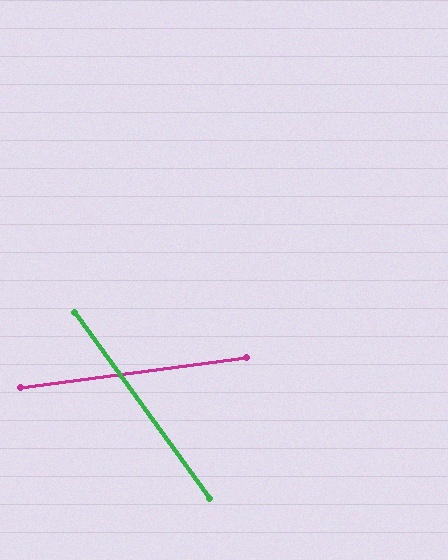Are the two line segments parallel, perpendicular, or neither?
Neither parallel nor perpendicular — they differ by about 62°.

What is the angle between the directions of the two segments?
Approximately 62 degrees.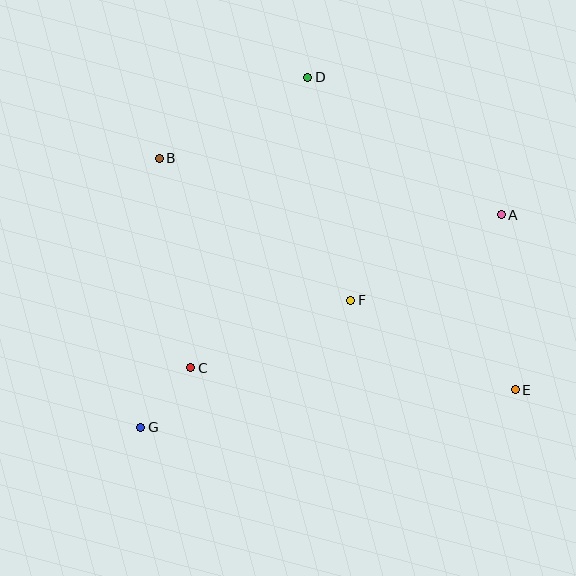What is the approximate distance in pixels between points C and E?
The distance between C and E is approximately 325 pixels.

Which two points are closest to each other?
Points C and G are closest to each other.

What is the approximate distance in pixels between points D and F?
The distance between D and F is approximately 227 pixels.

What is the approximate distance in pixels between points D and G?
The distance between D and G is approximately 388 pixels.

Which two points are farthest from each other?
Points B and E are farthest from each other.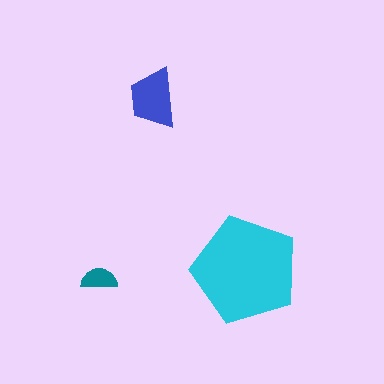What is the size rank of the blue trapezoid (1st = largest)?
2nd.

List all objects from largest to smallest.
The cyan pentagon, the blue trapezoid, the teal semicircle.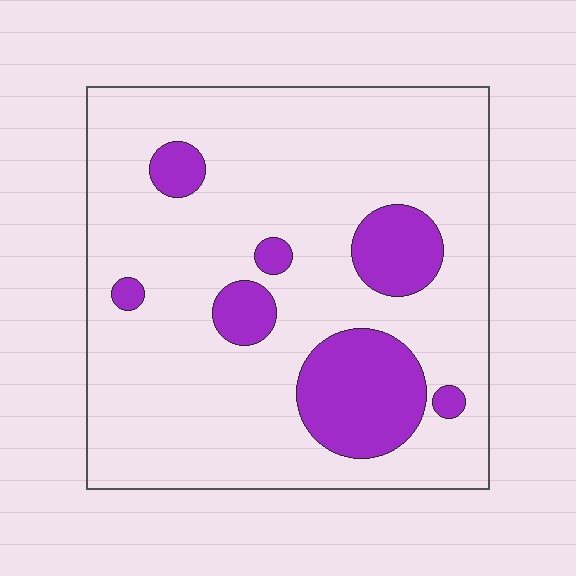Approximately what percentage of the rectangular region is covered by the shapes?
Approximately 20%.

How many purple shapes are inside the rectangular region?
7.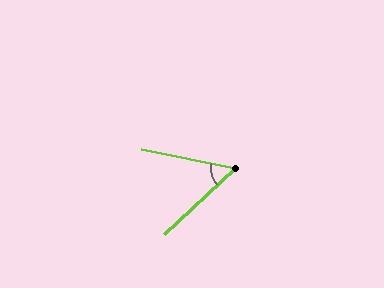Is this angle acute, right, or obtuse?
It is acute.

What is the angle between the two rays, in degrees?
Approximately 54 degrees.